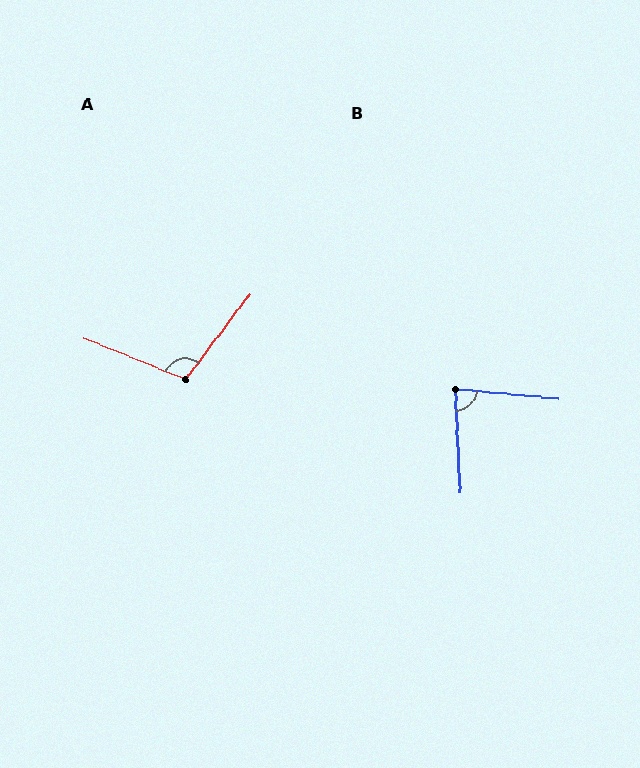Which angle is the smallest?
B, at approximately 82 degrees.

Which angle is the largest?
A, at approximately 105 degrees.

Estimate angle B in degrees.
Approximately 82 degrees.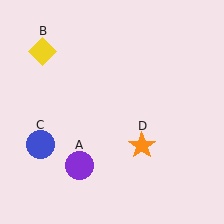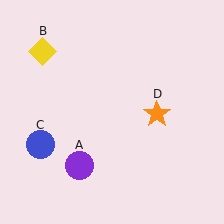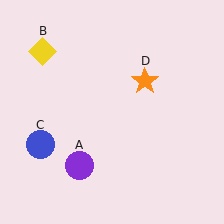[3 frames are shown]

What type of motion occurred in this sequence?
The orange star (object D) rotated counterclockwise around the center of the scene.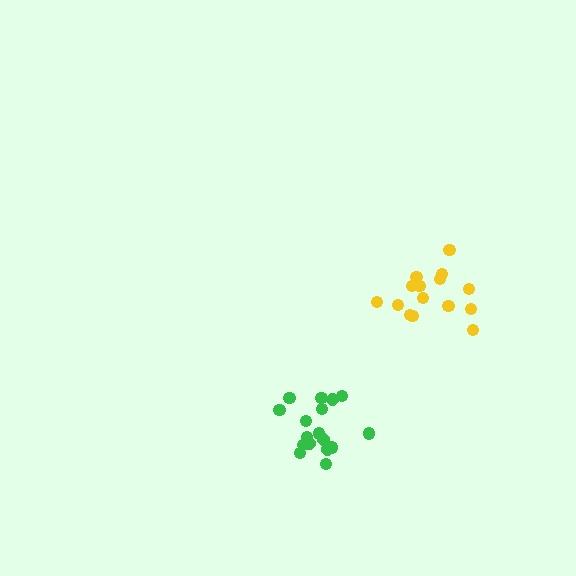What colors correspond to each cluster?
The clusters are colored: yellow, green.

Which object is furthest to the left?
The green cluster is leftmost.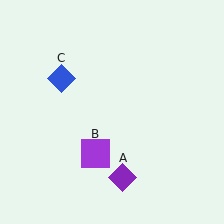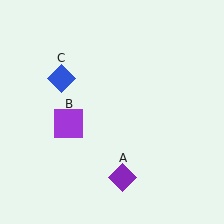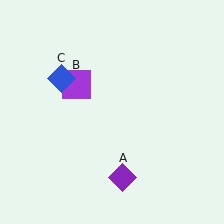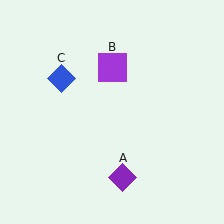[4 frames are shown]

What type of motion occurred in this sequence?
The purple square (object B) rotated clockwise around the center of the scene.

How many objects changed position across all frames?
1 object changed position: purple square (object B).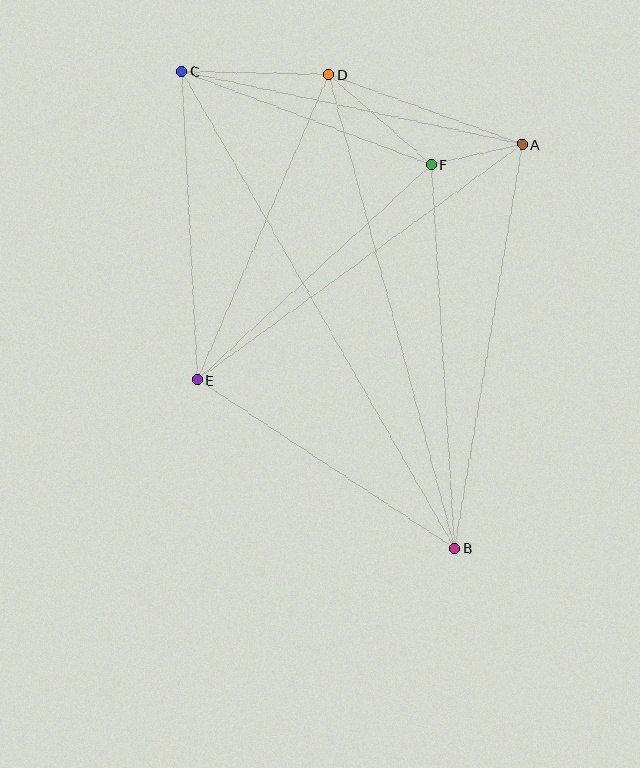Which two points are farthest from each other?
Points B and C are farthest from each other.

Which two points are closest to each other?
Points A and F are closest to each other.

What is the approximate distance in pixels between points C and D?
The distance between C and D is approximately 147 pixels.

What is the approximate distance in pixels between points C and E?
The distance between C and E is approximately 309 pixels.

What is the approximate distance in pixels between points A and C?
The distance between A and C is approximately 348 pixels.